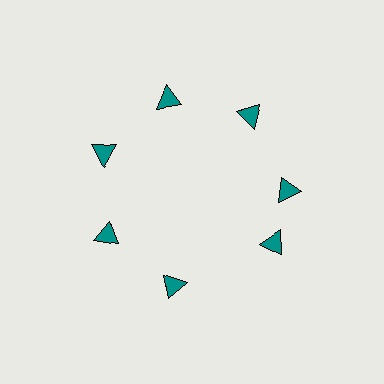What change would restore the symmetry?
The symmetry would be restored by rotating it back into even spacing with its neighbors so that all 7 triangles sit at equal angles and equal distance from the center.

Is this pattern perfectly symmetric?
No. The 7 teal triangles are arranged in a ring, but one element near the 5 o'clock position is rotated out of alignment along the ring, breaking the 7-fold rotational symmetry.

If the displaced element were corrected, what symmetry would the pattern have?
It would have 7-fold rotational symmetry — the pattern would map onto itself every 51 degrees.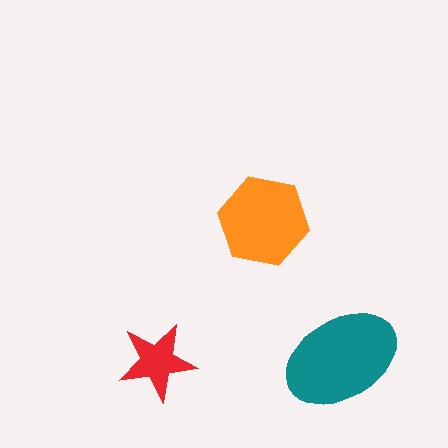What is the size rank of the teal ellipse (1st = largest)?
1st.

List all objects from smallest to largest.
The red star, the orange hexagon, the teal ellipse.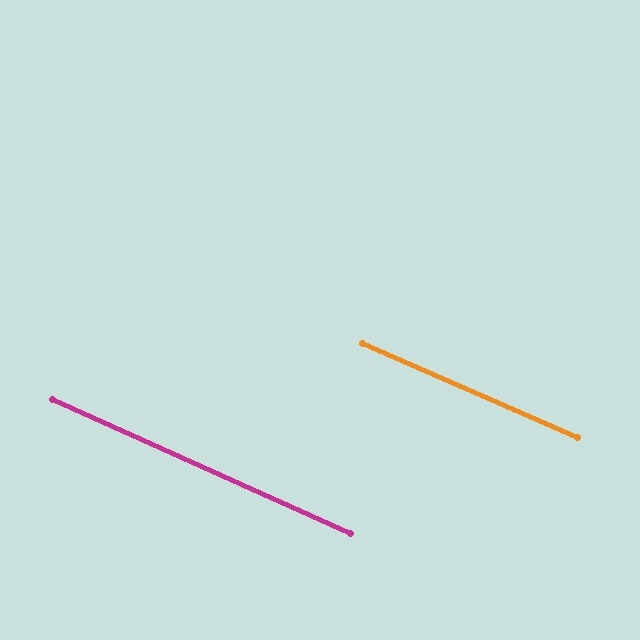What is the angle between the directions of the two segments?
Approximately 1 degree.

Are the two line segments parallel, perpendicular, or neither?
Parallel — their directions differ by only 0.7°.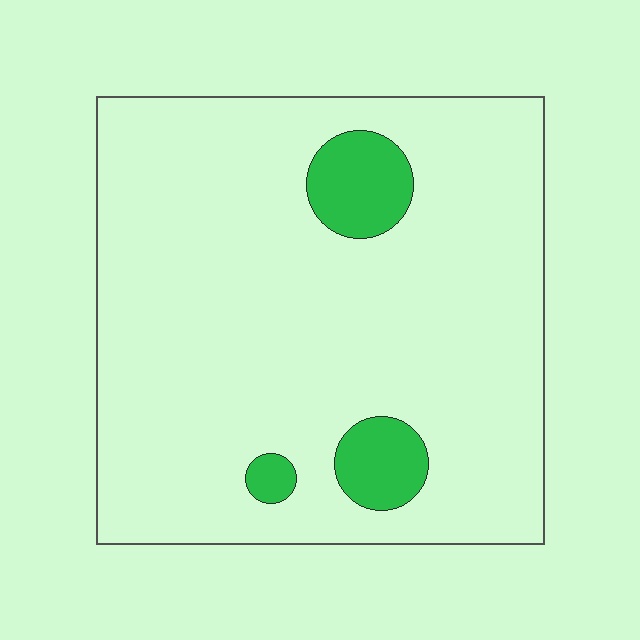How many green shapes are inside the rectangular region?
3.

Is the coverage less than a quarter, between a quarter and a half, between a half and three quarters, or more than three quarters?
Less than a quarter.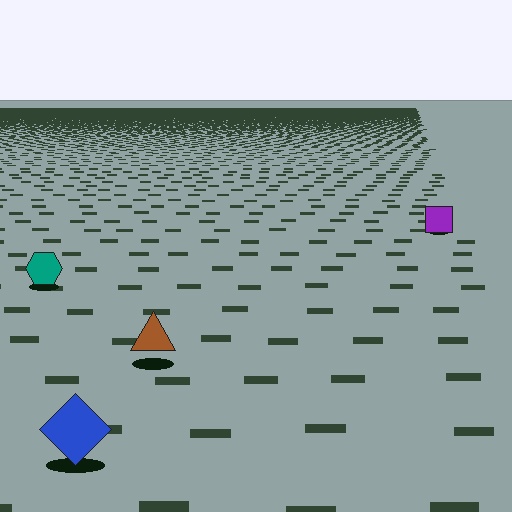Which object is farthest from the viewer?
The purple square is farthest from the viewer. It appears smaller and the ground texture around it is denser.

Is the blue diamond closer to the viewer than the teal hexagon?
Yes. The blue diamond is closer — you can tell from the texture gradient: the ground texture is coarser near it.